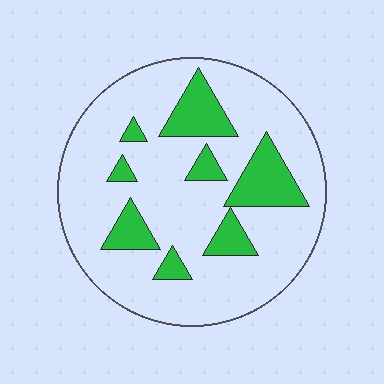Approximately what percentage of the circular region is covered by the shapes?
Approximately 20%.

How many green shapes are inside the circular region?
8.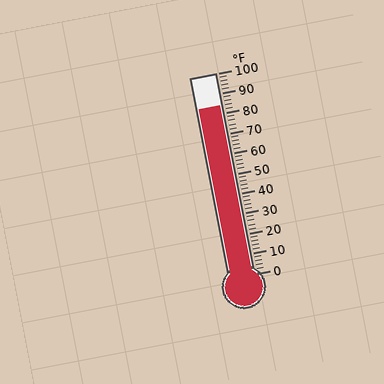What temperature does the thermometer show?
The thermometer shows approximately 84°F.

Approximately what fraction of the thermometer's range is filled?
The thermometer is filled to approximately 85% of its range.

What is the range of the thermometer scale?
The thermometer scale ranges from 0°F to 100°F.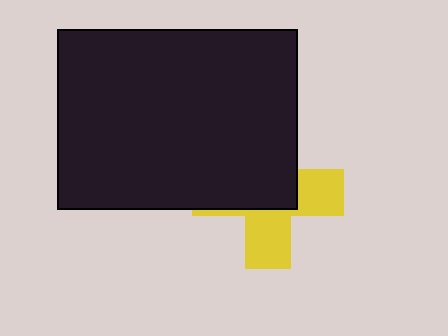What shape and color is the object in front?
The object in front is a black rectangle.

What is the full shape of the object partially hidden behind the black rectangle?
The partially hidden object is a yellow cross.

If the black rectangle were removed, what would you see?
You would see the complete yellow cross.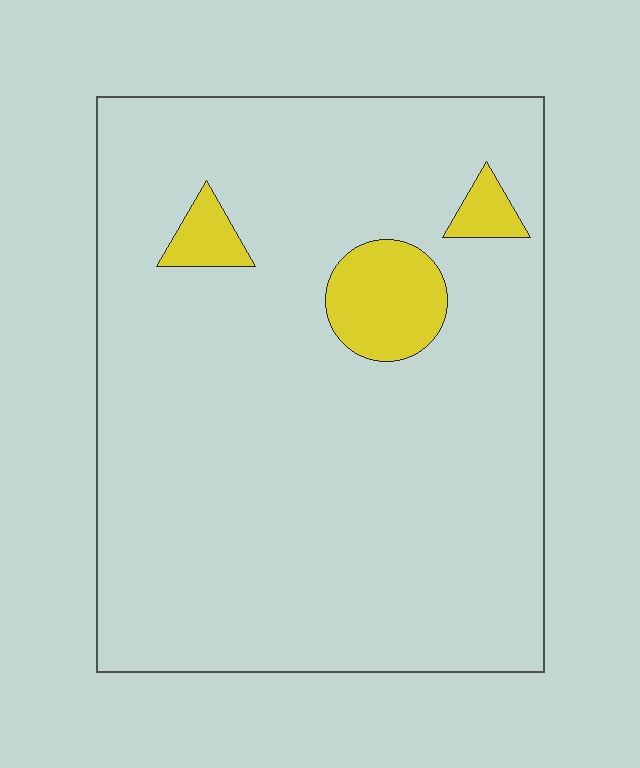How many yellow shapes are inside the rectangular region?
3.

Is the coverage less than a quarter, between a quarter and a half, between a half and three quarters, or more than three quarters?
Less than a quarter.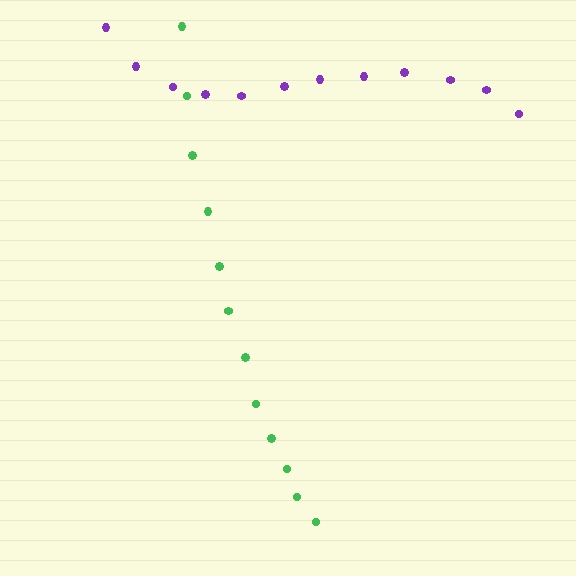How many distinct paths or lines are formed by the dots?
There are 2 distinct paths.